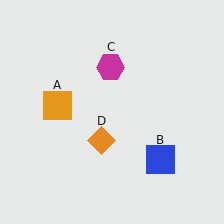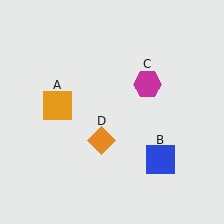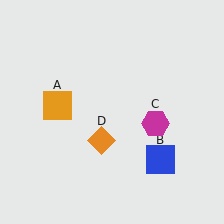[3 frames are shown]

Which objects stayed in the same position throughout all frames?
Orange square (object A) and blue square (object B) and orange diamond (object D) remained stationary.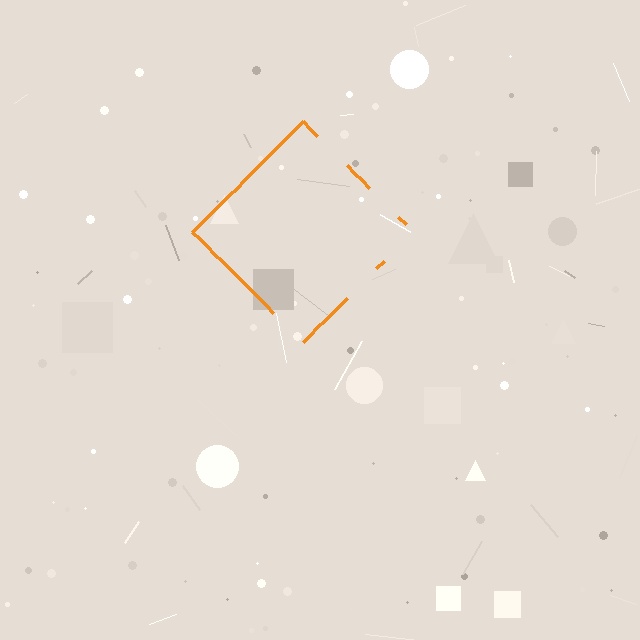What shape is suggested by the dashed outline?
The dashed outline suggests a diamond.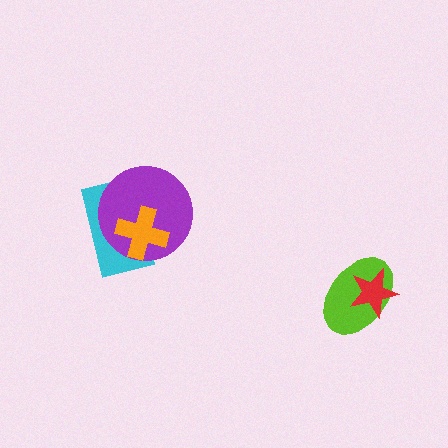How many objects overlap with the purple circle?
2 objects overlap with the purple circle.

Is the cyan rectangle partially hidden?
Yes, it is partially covered by another shape.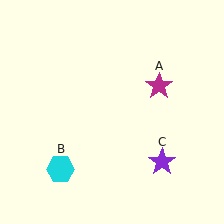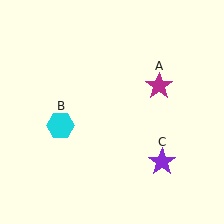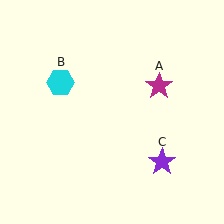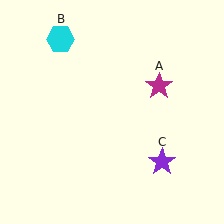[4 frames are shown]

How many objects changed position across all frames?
1 object changed position: cyan hexagon (object B).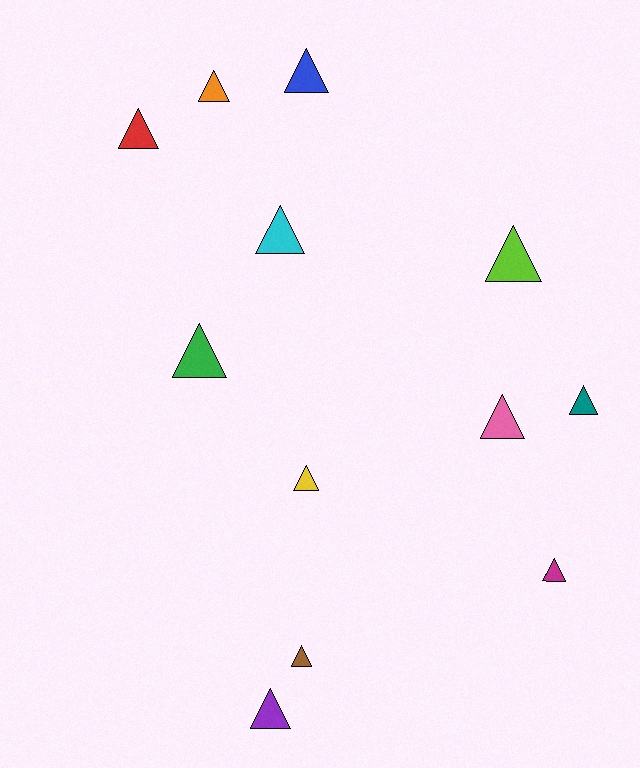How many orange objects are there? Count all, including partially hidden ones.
There is 1 orange object.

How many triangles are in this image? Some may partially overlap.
There are 12 triangles.